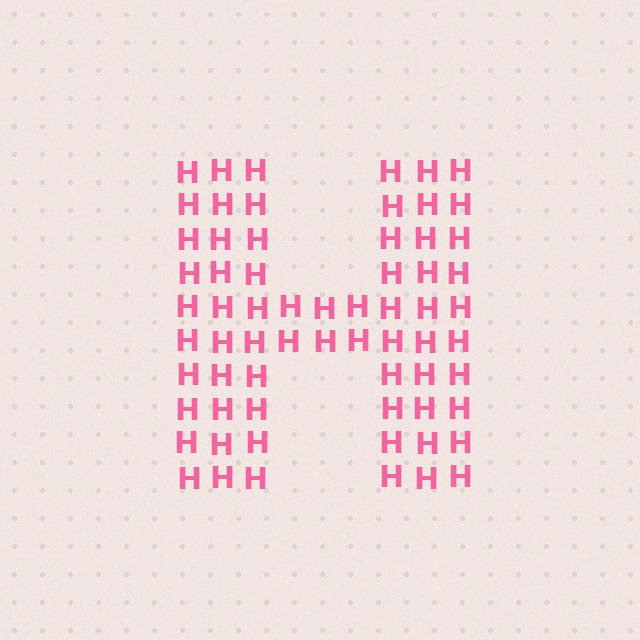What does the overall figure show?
The overall figure shows the letter H.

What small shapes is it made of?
It is made of small letter H's.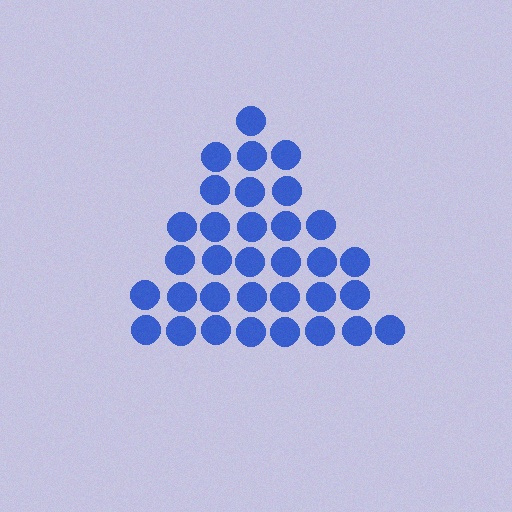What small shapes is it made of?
It is made of small circles.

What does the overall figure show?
The overall figure shows a triangle.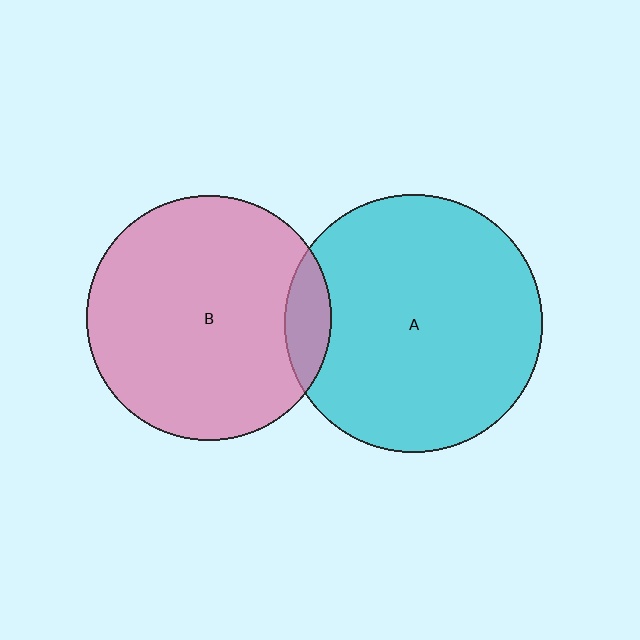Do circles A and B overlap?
Yes.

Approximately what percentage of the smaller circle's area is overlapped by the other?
Approximately 10%.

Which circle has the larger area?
Circle A (cyan).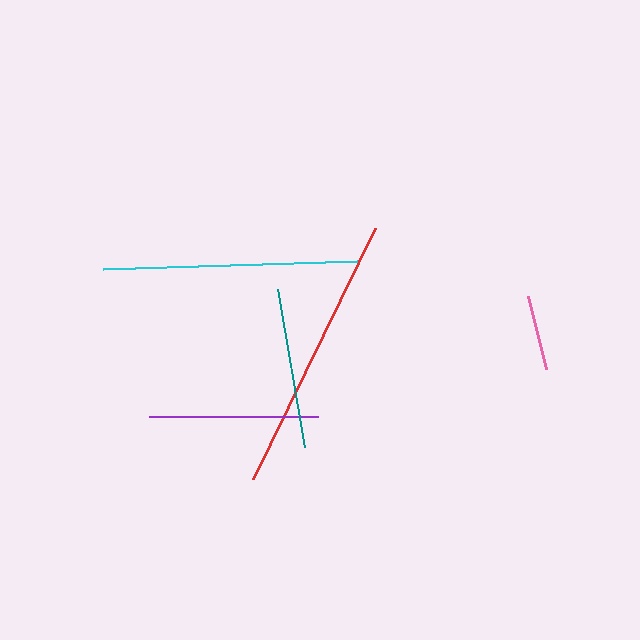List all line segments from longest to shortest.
From longest to shortest: red, cyan, purple, teal, pink.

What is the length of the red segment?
The red segment is approximately 279 pixels long.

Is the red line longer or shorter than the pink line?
The red line is longer than the pink line.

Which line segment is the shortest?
The pink line is the shortest at approximately 76 pixels.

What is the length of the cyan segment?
The cyan segment is approximately 254 pixels long.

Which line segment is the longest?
The red line is the longest at approximately 279 pixels.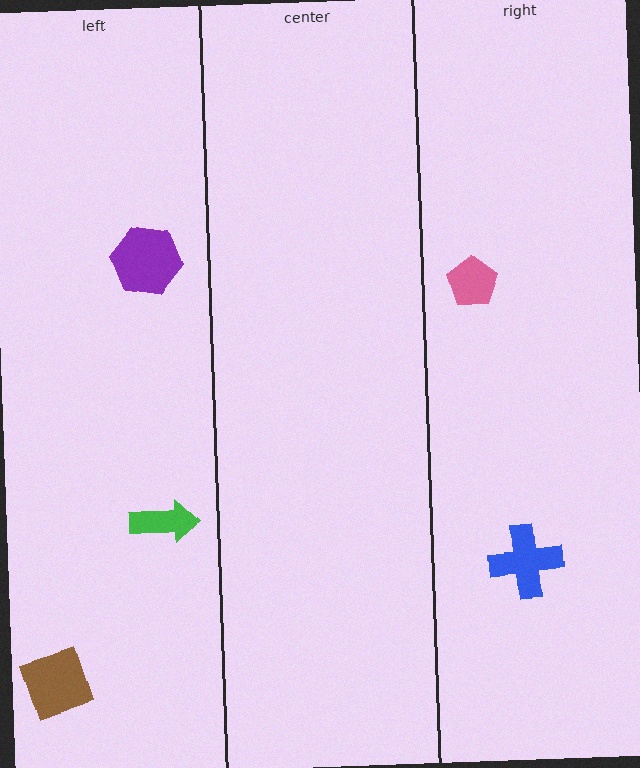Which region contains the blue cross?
The right region.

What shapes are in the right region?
The pink pentagon, the blue cross.